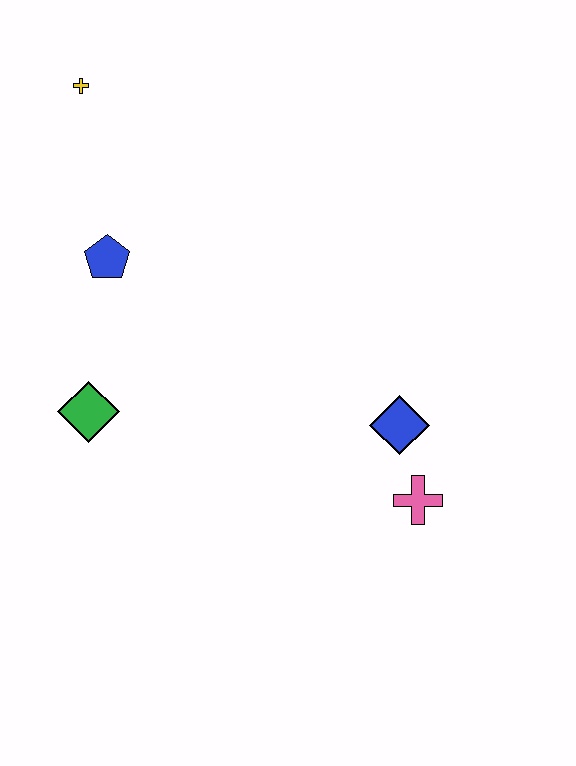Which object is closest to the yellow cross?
The blue pentagon is closest to the yellow cross.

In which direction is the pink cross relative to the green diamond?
The pink cross is to the right of the green diamond.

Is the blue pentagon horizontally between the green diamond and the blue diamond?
Yes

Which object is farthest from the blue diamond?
The yellow cross is farthest from the blue diamond.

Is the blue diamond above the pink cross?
Yes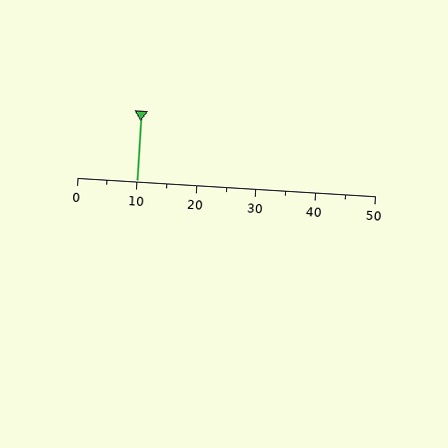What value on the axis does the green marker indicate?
The marker indicates approximately 10.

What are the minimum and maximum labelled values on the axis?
The axis runs from 0 to 50.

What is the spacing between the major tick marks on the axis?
The major ticks are spaced 10 apart.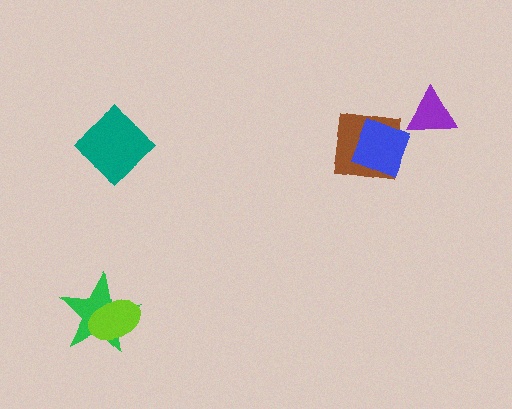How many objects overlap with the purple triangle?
0 objects overlap with the purple triangle.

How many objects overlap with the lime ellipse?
1 object overlaps with the lime ellipse.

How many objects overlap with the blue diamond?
1 object overlaps with the blue diamond.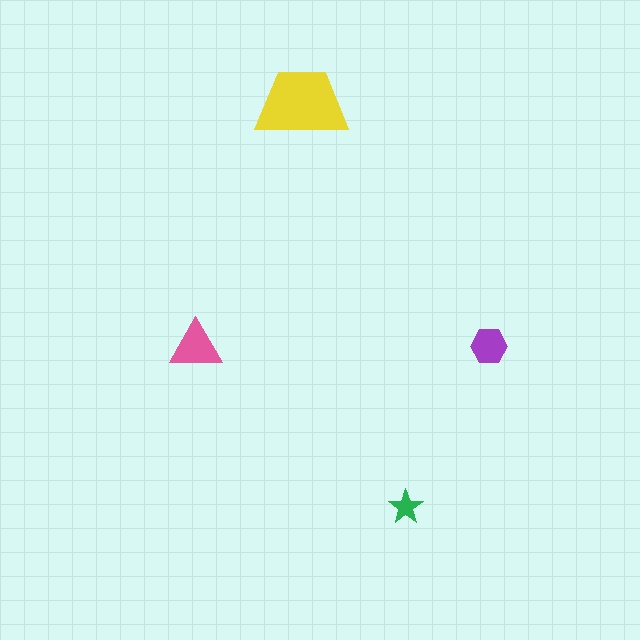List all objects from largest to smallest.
The yellow trapezoid, the pink triangle, the purple hexagon, the green star.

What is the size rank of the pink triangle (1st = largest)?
2nd.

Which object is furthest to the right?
The purple hexagon is rightmost.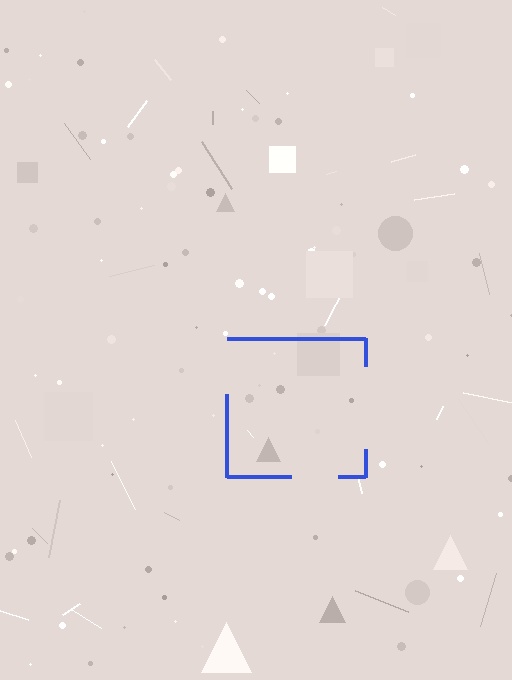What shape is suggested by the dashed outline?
The dashed outline suggests a square.